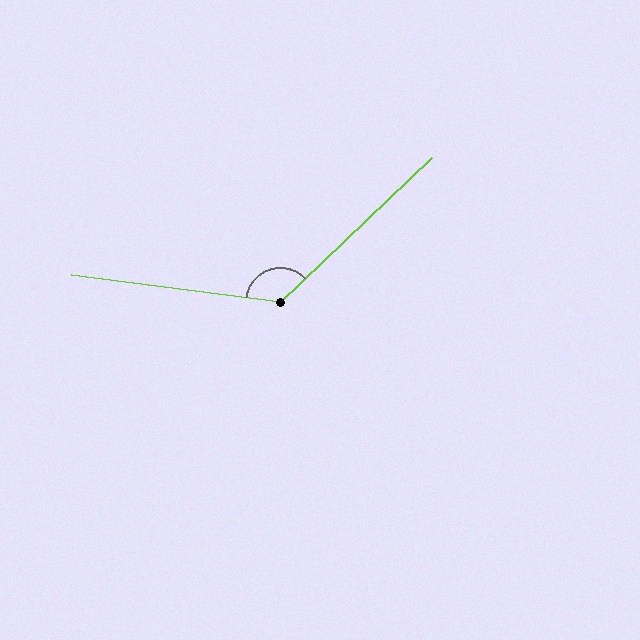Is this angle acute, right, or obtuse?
It is obtuse.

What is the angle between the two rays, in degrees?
Approximately 129 degrees.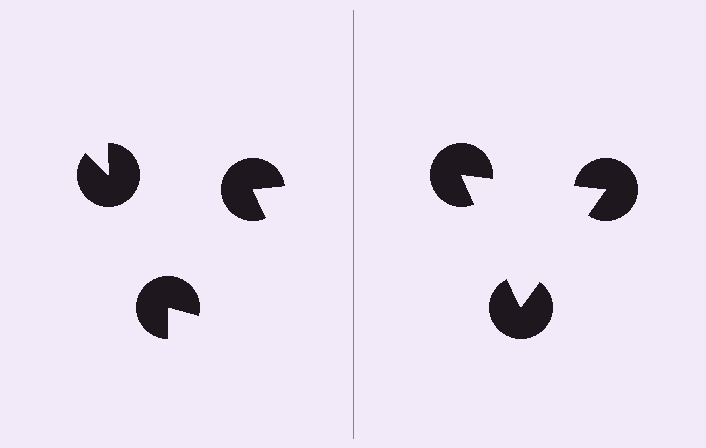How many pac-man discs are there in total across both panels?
6 — 3 on each side.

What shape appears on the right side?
An illusory triangle.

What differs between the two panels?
The pac-man discs are positioned identically on both sides; only the wedge orientations differ. On the right they align to a triangle; on the left they are misaligned.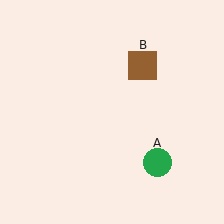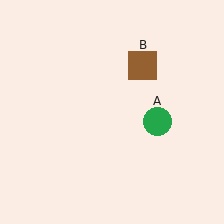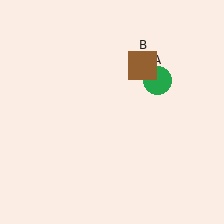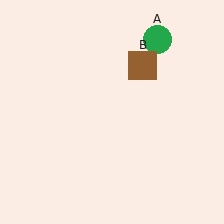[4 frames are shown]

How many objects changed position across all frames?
1 object changed position: green circle (object A).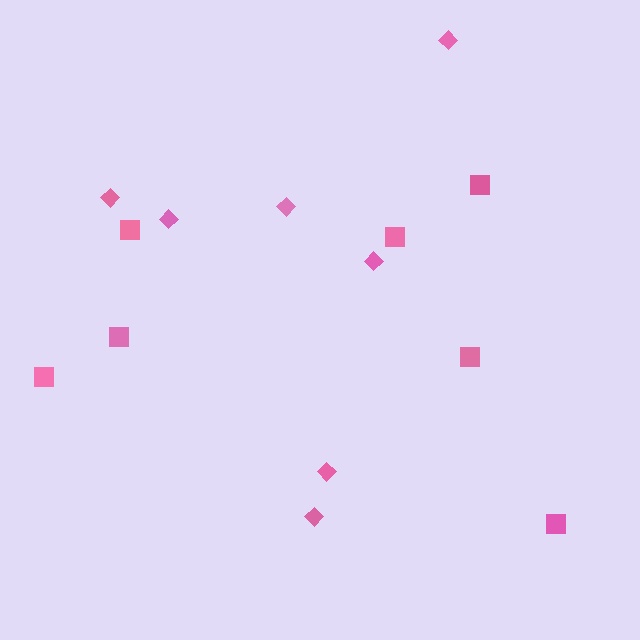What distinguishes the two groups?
There are 2 groups: one group of squares (7) and one group of diamonds (7).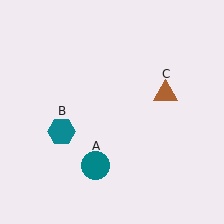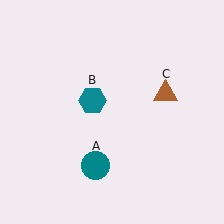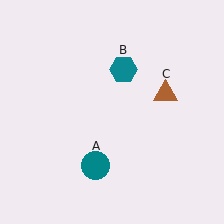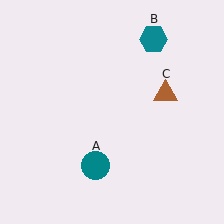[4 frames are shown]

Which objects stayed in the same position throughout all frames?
Teal circle (object A) and brown triangle (object C) remained stationary.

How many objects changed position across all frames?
1 object changed position: teal hexagon (object B).